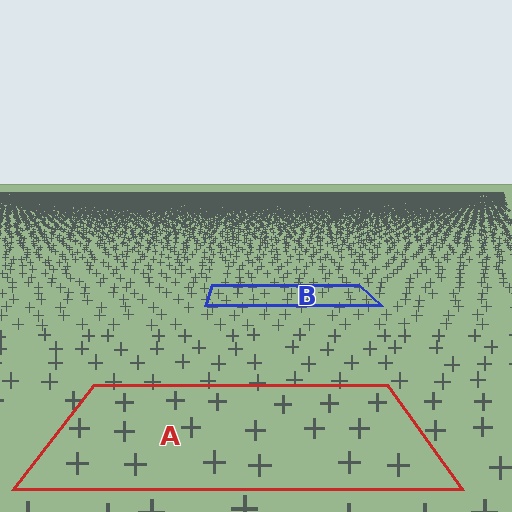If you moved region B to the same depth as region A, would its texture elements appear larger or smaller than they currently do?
They would appear larger. At a closer depth, the same texture elements are projected at a bigger on-screen size.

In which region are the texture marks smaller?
The texture marks are smaller in region B, because it is farther away.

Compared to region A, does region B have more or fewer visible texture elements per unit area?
Region B has more texture elements per unit area — they are packed more densely because it is farther away.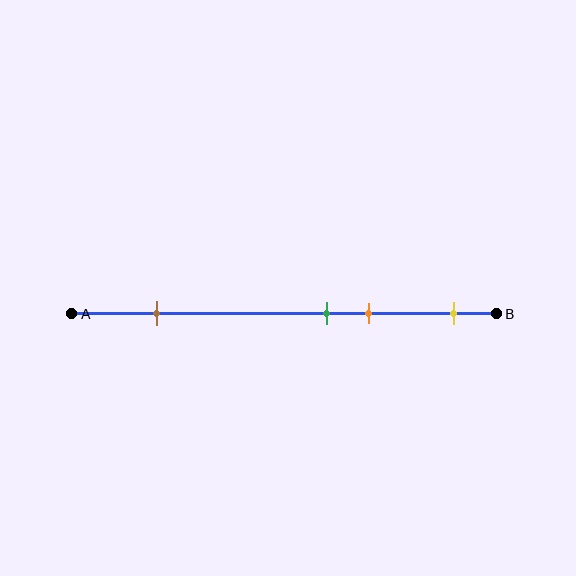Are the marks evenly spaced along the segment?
No, the marks are not evenly spaced.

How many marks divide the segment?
There are 4 marks dividing the segment.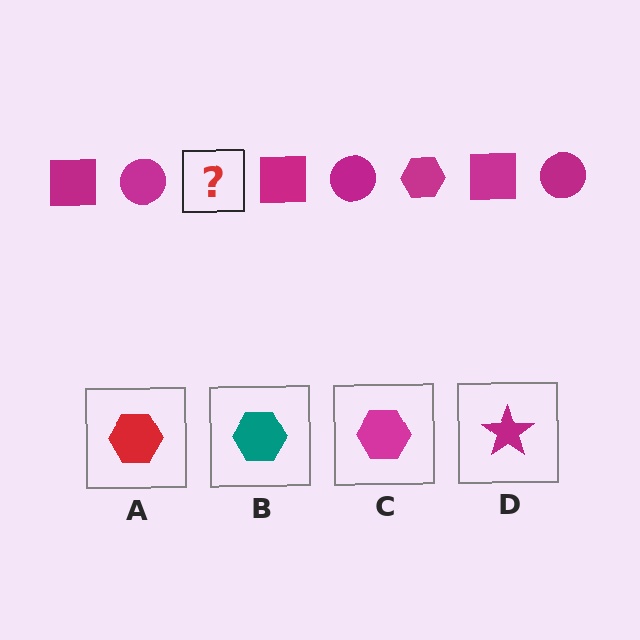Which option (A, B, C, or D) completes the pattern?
C.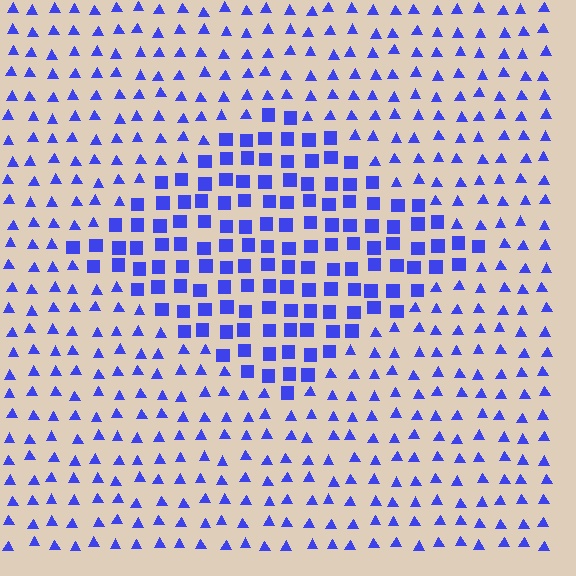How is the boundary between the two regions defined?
The boundary is defined by a change in element shape: squares inside vs. triangles outside. All elements share the same color and spacing.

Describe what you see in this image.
The image is filled with small blue elements arranged in a uniform grid. A diamond-shaped region contains squares, while the surrounding area contains triangles. The boundary is defined purely by the change in element shape.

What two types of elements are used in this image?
The image uses squares inside the diamond region and triangles outside it.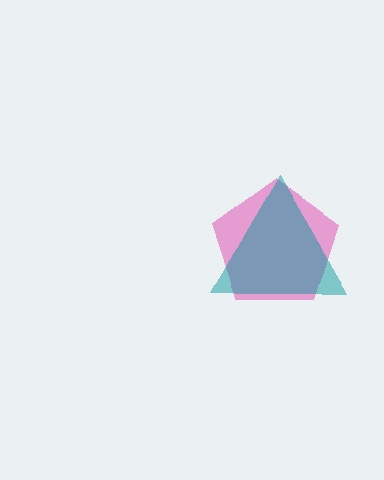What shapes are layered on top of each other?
The layered shapes are: a pink pentagon, a teal triangle.